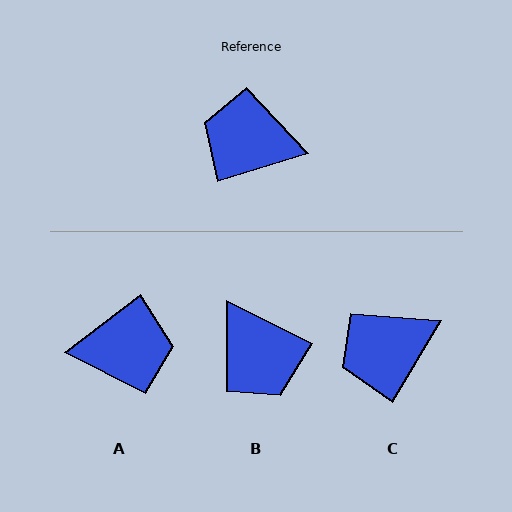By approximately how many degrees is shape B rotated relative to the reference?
Approximately 136 degrees counter-clockwise.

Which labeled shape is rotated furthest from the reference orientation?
A, about 160 degrees away.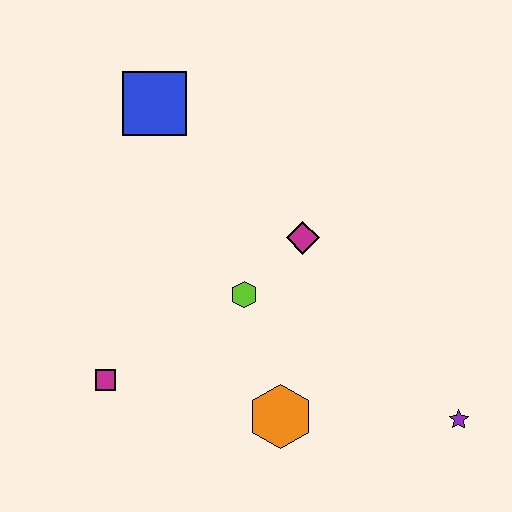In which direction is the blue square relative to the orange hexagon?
The blue square is above the orange hexagon.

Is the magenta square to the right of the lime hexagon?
No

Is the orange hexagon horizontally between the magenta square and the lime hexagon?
No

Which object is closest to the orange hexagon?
The lime hexagon is closest to the orange hexagon.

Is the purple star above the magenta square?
No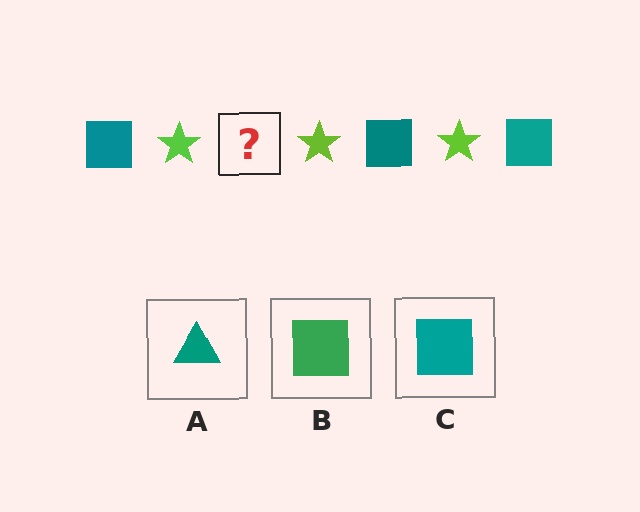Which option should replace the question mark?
Option C.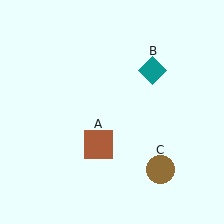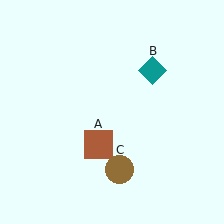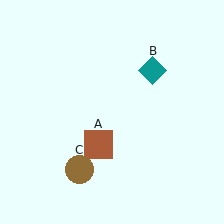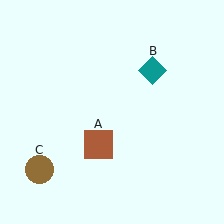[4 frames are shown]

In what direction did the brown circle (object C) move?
The brown circle (object C) moved left.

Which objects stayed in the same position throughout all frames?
Brown square (object A) and teal diamond (object B) remained stationary.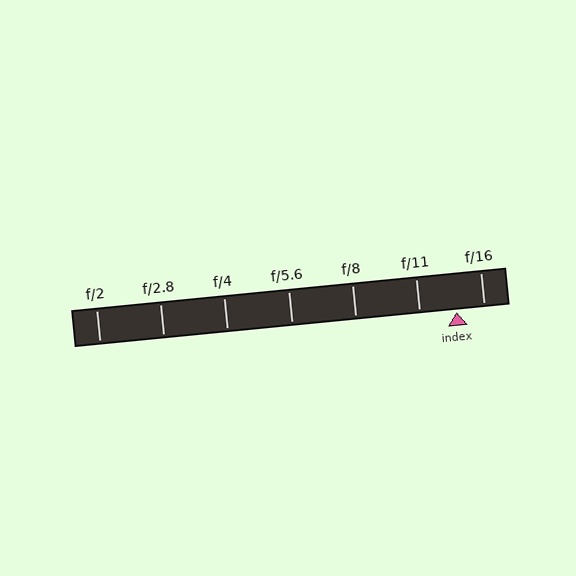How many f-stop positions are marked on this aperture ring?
There are 7 f-stop positions marked.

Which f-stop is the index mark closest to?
The index mark is closest to f/16.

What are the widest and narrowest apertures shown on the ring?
The widest aperture shown is f/2 and the narrowest is f/16.